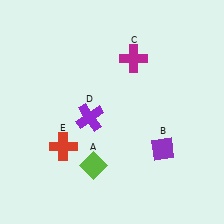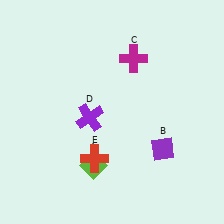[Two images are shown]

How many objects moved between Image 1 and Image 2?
1 object moved between the two images.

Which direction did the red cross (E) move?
The red cross (E) moved right.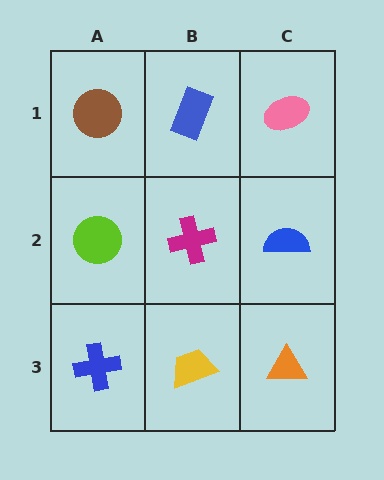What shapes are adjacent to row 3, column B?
A magenta cross (row 2, column B), a blue cross (row 3, column A), an orange triangle (row 3, column C).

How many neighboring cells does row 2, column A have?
3.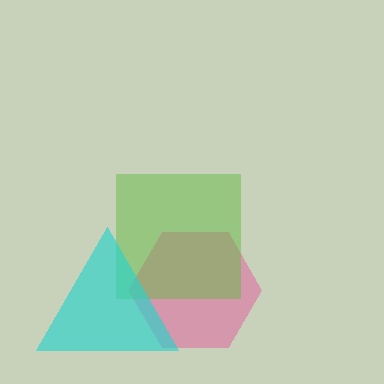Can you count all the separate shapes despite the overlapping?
Yes, there are 3 separate shapes.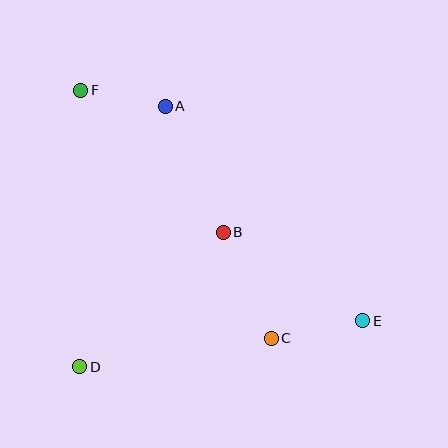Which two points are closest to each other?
Points A and F are closest to each other.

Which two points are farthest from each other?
Points E and F are farthest from each other.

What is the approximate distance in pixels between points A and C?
The distance between A and C is approximately 255 pixels.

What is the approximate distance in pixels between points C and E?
The distance between C and E is approximately 93 pixels.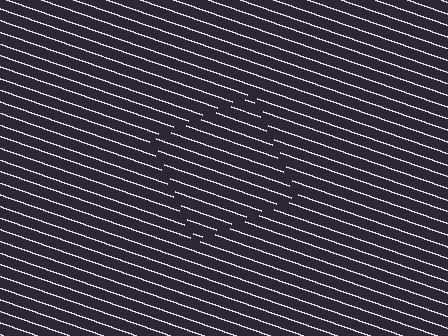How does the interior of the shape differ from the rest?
The interior of the shape contains the same grating, shifted by half a period — the contour is defined by the phase discontinuity where line-ends from the inner and outer gratings abut.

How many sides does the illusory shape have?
4 sides — the line-ends trace a square.